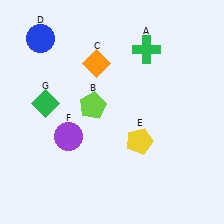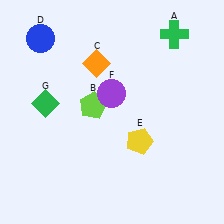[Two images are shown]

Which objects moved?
The objects that moved are: the green cross (A), the purple circle (F).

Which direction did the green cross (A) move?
The green cross (A) moved right.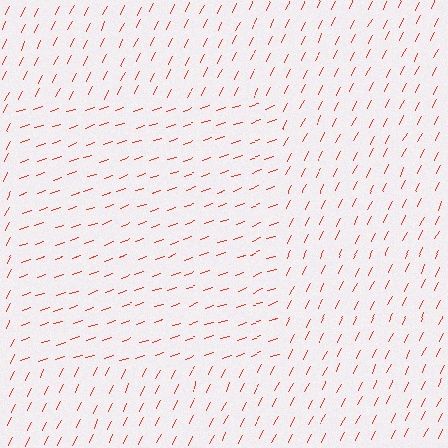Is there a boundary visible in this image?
Yes, there is a texture boundary formed by a change in line orientation.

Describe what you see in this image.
The image is filled with small red line segments. A rectangle region in the image has lines oriented differently from the surrounding lines, creating a visible texture boundary.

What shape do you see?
I see a rectangle.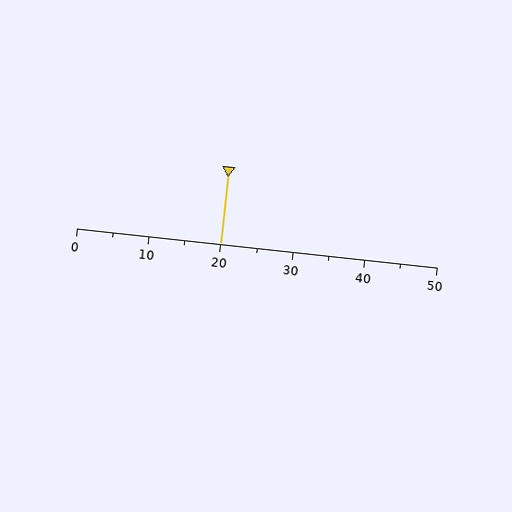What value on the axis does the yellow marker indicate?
The marker indicates approximately 20.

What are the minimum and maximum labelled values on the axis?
The axis runs from 0 to 50.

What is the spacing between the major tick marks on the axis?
The major ticks are spaced 10 apart.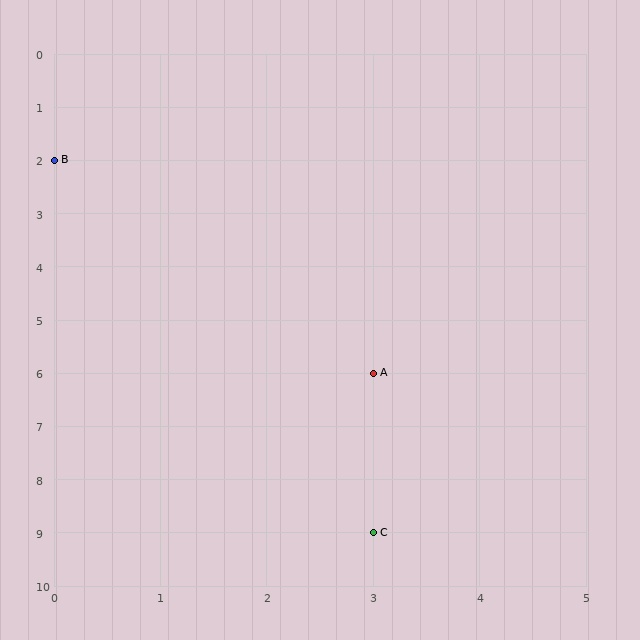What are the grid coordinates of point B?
Point B is at grid coordinates (0, 2).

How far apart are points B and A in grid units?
Points B and A are 3 columns and 4 rows apart (about 5.0 grid units diagonally).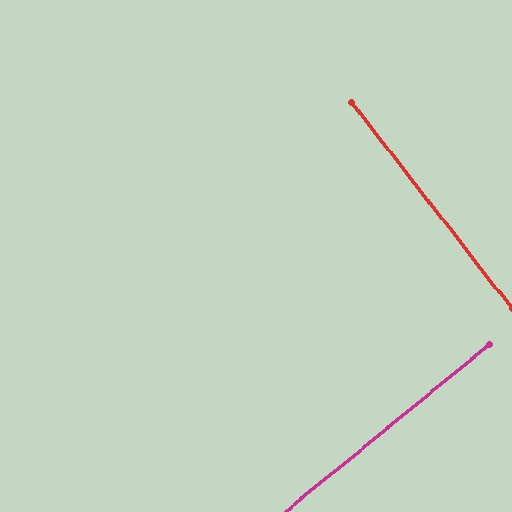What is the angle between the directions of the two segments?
Approximately 89 degrees.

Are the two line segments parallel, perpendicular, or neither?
Perpendicular — they meet at approximately 89°.